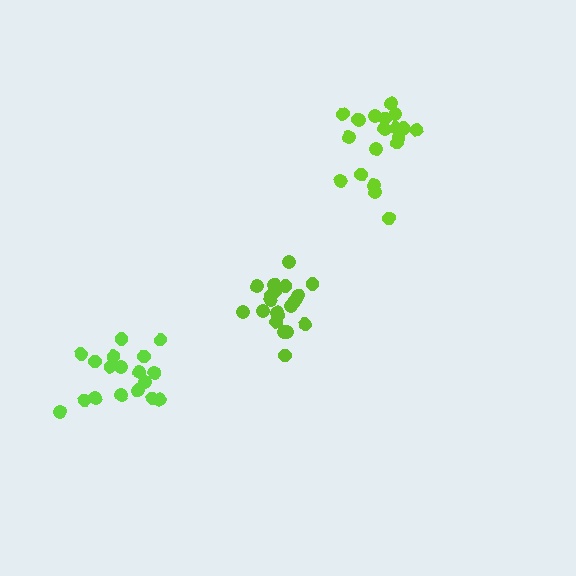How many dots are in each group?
Group 1: 20 dots, Group 2: 18 dots, Group 3: 20 dots (58 total).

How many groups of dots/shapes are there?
There are 3 groups.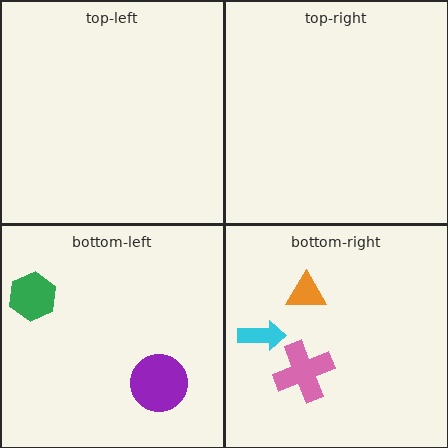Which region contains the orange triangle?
The bottom-right region.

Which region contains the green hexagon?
The bottom-left region.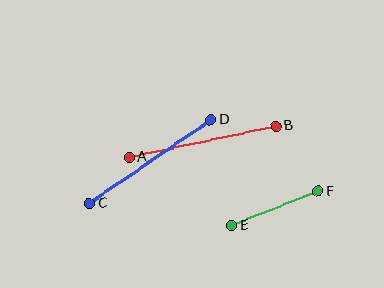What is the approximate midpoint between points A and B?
The midpoint is at approximately (203, 141) pixels.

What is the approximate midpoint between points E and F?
The midpoint is at approximately (275, 208) pixels.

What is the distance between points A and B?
The distance is approximately 150 pixels.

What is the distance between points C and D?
The distance is approximately 147 pixels.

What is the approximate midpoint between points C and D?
The midpoint is at approximately (150, 161) pixels.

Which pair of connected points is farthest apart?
Points A and B are farthest apart.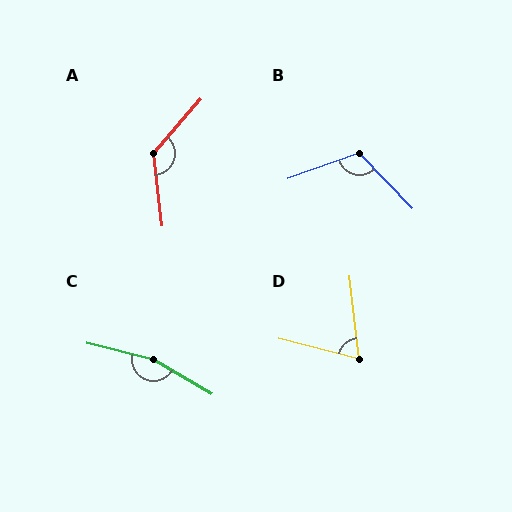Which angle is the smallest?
D, at approximately 69 degrees.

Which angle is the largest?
C, at approximately 164 degrees.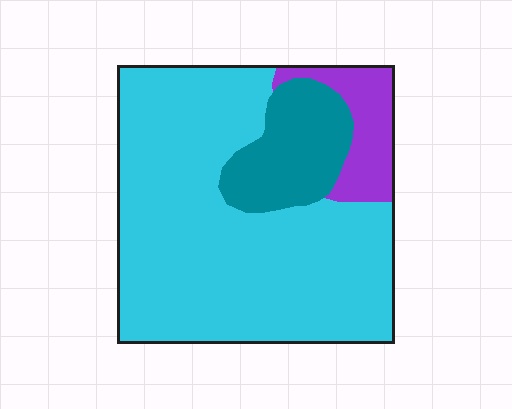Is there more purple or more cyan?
Cyan.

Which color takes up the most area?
Cyan, at roughly 75%.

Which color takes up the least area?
Purple, at roughly 10%.